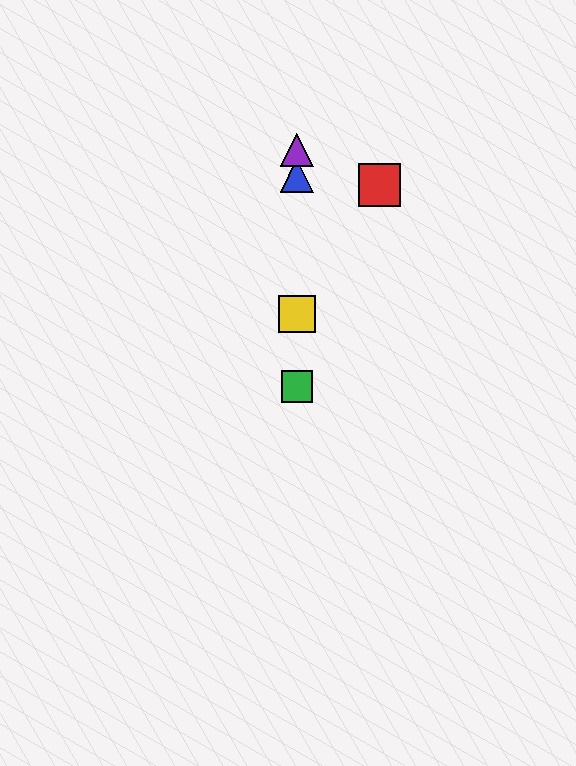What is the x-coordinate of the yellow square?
The yellow square is at x≈297.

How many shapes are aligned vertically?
4 shapes (the blue triangle, the green square, the yellow square, the purple triangle) are aligned vertically.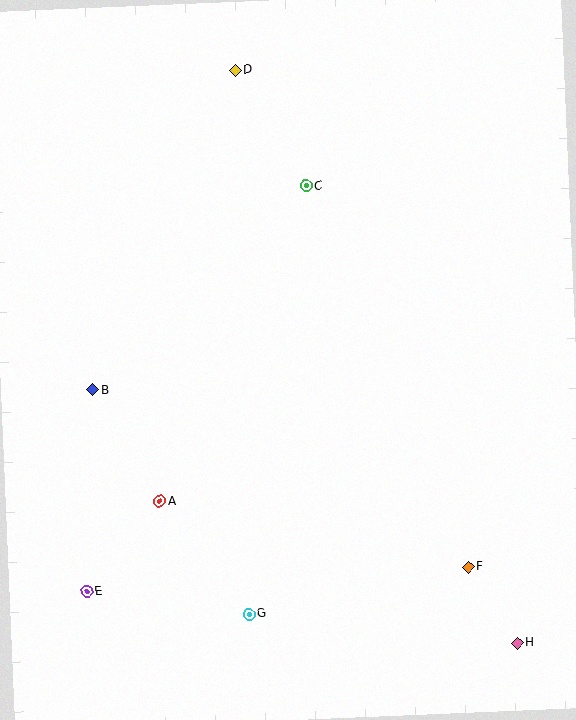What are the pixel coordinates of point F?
Point F is at (468, 567).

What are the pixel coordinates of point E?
Point E is at (87, 591).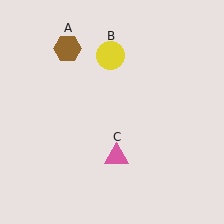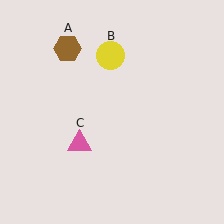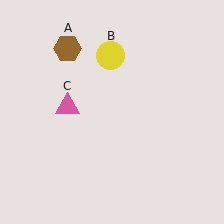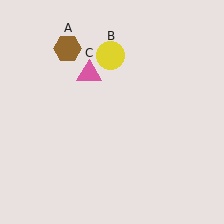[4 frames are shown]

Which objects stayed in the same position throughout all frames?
Brown hexagon (object A) and yellow circle (object B) remained stationary.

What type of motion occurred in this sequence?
The pink triangle (object C) rotated clockwise around the center of the scene.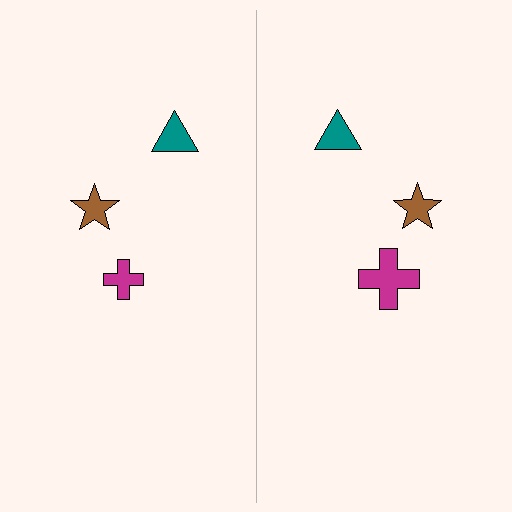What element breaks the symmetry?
The magenta cross on the right side has a different size than its mirror counterpart.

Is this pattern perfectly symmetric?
No, the pattern is not perfectly symmetric. The magenta cross on the right side has a different size than its mirror counterpart.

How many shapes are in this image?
There are 6 shapes in this image.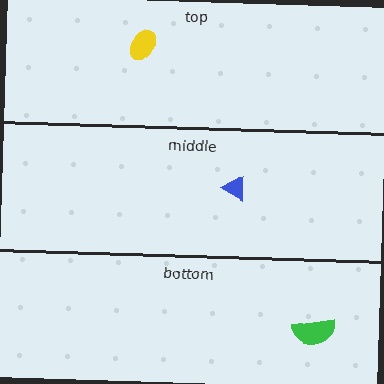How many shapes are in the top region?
1.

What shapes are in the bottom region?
The green semicircle.